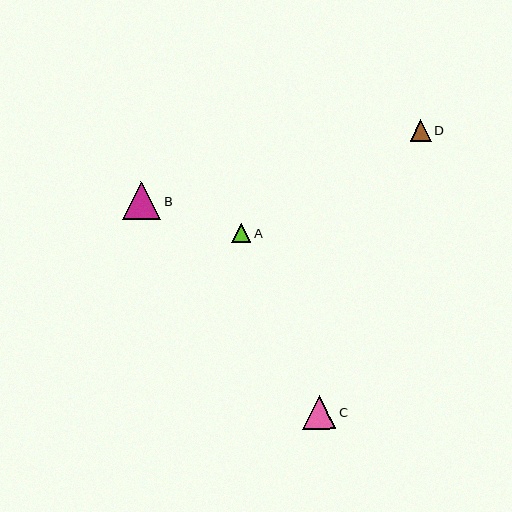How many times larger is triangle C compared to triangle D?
Triangle C is approximately 1.6 times the size of triangle D.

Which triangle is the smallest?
Triangle A is the smallest with a size of approximately 19 pixels.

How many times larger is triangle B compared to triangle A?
Triangle B is approximately 2.0 times the size of triangle A.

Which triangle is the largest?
Triangle B is the largest with a size of approximately 38 pixels.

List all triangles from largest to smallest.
From largest to smallest: B, C, D, A.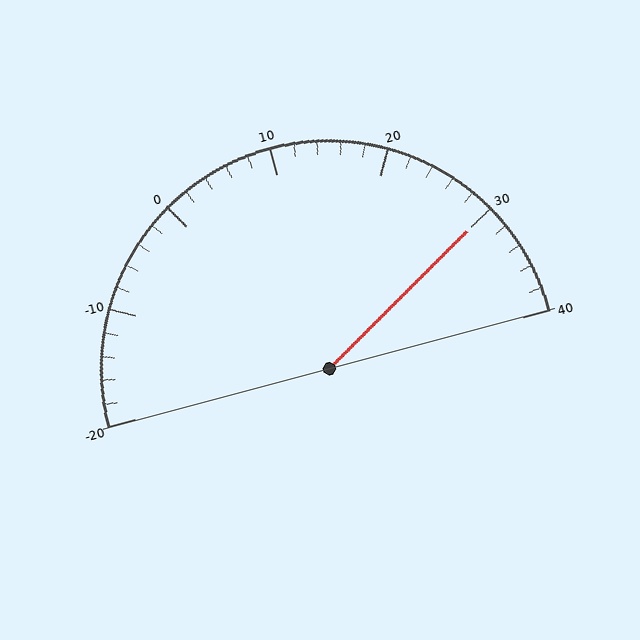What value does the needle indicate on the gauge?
The needle indicates approximately 30.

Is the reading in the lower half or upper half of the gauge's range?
The reading is in the upper half of the range (-20 to 40).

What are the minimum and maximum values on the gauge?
The gauge ranges from -20 to 40.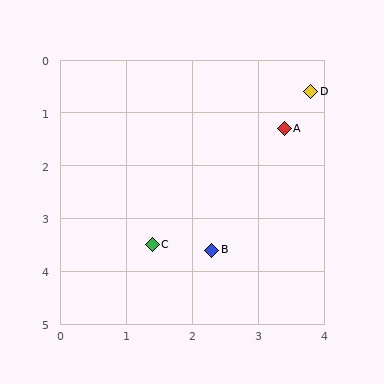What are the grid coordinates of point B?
Point B is at approximately (2.3, 3.6).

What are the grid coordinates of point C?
Point C is at approximately (1.4, 3.5).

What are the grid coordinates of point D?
Point D is at approximately (3.8, 0.6).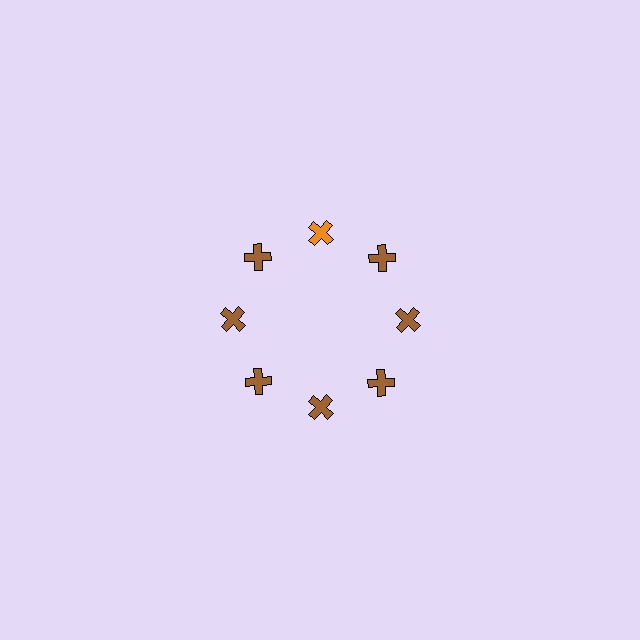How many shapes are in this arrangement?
There are 8 shapes arranged in a ring pattern.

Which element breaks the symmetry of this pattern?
The orange cross at roughly the 12 o'clock position breaks the symmetry. All other shapes are brown crosses.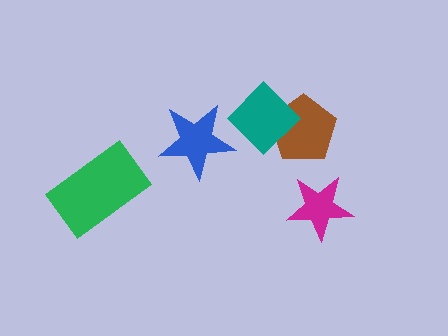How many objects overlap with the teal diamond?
1 object overlaps with the teal diamond.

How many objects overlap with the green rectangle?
0 objects overlap with the green rectangle.